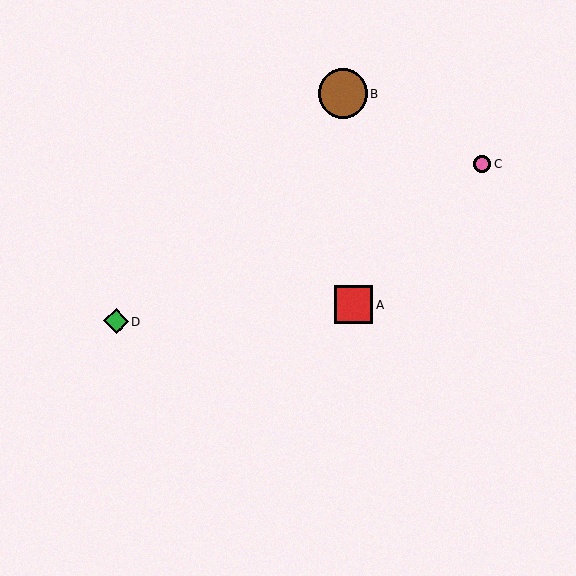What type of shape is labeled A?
Shape A is a red square.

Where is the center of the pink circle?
The center of the pink circle is at (482, 164).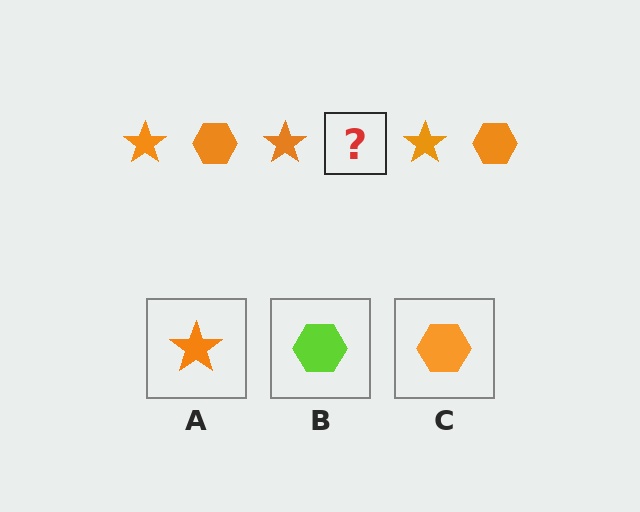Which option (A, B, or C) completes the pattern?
C.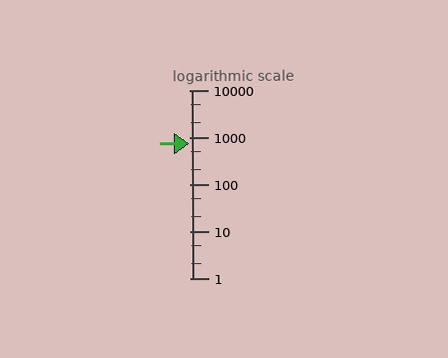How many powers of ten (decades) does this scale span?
The scale spans 4 decades, from 1 to 10000.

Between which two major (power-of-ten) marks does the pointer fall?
The pointer is between 100 and 1000.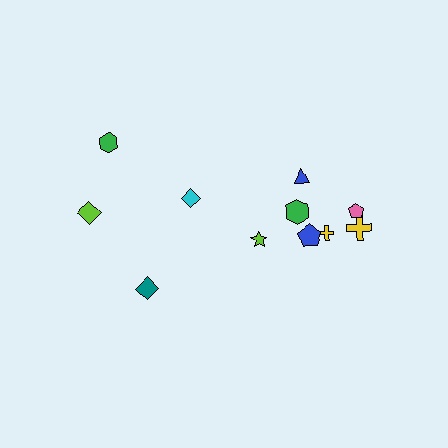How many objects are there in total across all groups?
There are 11 objects.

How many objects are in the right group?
There are 7 objects.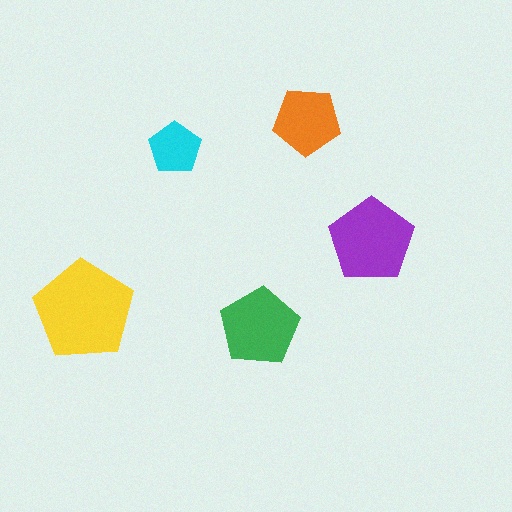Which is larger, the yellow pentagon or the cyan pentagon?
The yellow one.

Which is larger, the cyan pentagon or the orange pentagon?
The orange one.